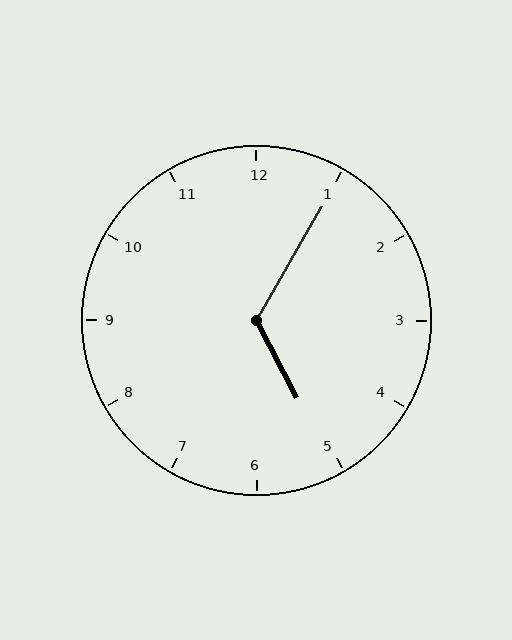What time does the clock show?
5:05.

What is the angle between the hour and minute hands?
Approximately 122 degrees.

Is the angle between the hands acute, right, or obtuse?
It is obtuse.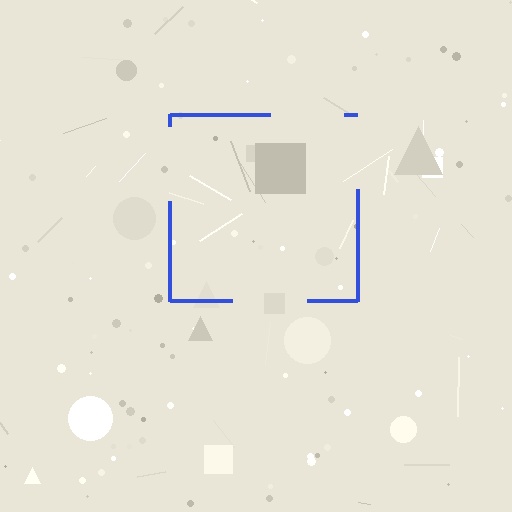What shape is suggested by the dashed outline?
The dashed outline suggests a square.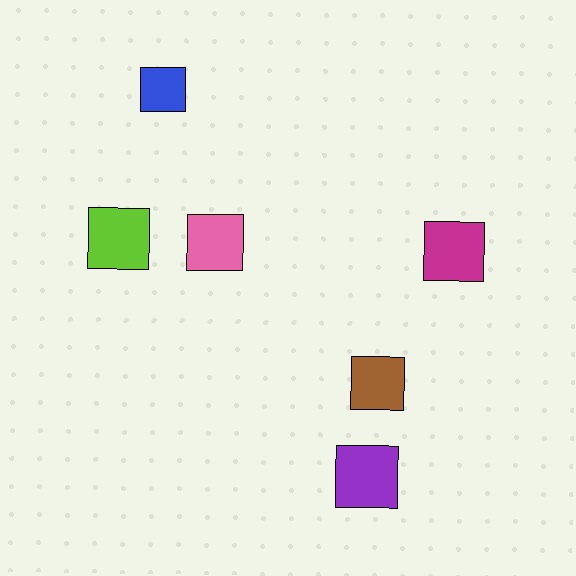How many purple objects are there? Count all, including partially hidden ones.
There is 1 purple object.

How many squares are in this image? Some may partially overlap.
There are 6 squares.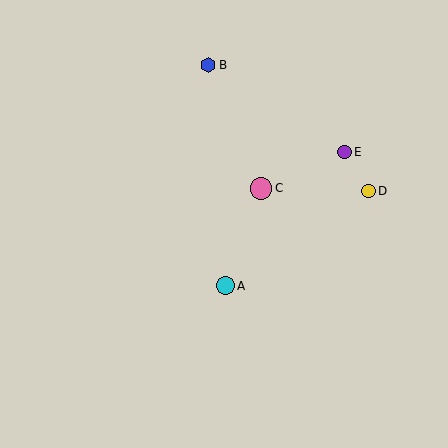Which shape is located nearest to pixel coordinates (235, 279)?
The cyan circle (labeled A) at (225, 286) is nearest to that location.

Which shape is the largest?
The pink circle (labeled C) is the largest.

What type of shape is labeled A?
Shape A is a cyan circle.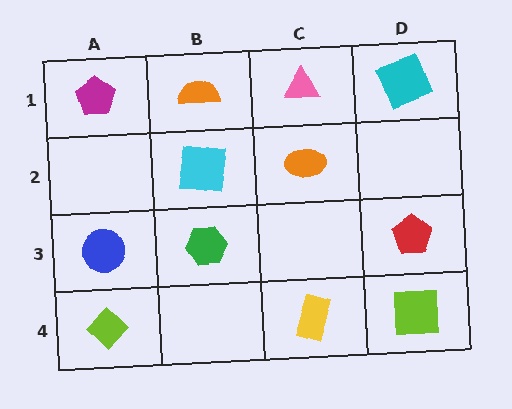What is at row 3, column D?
A red pentagon.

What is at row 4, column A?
A lime diamond.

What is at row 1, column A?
A magenta pentagon.